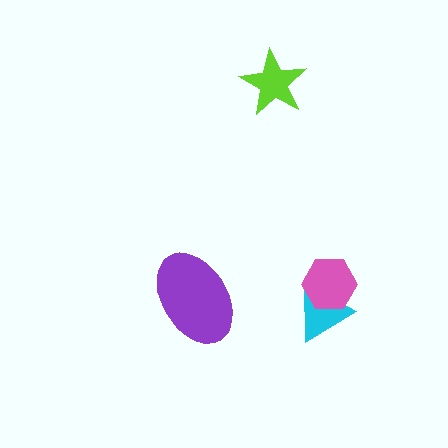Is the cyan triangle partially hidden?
Yes, it is partially covered by another shape.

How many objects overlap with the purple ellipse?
0 objects overlap with the purple ellipse.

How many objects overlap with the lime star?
0 objects overlap with the lime star.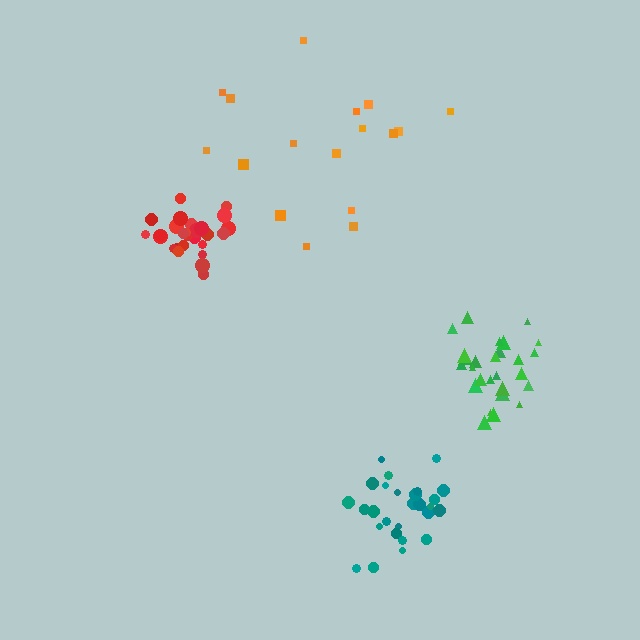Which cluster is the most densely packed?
Red.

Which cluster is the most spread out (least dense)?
Orange.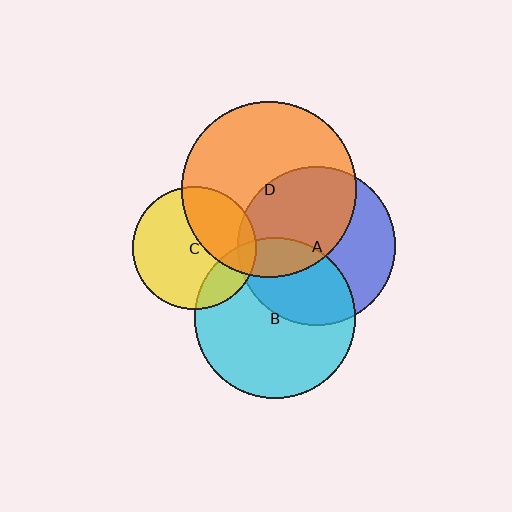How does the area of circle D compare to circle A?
Approximately 1.2 times.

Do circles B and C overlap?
Yes.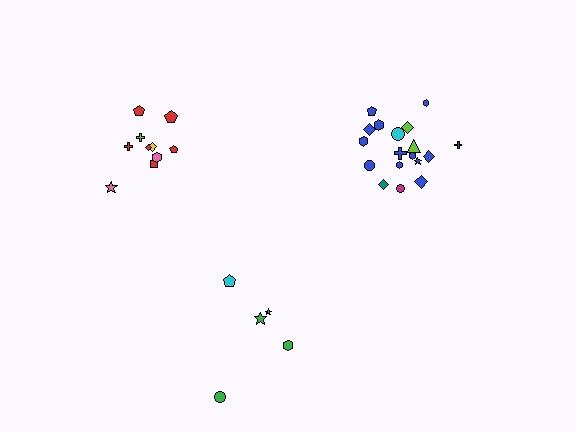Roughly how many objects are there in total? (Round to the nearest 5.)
Roughly 35 objects in total.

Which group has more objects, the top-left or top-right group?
The top-right group.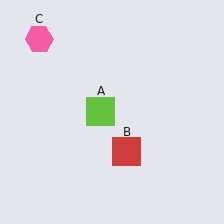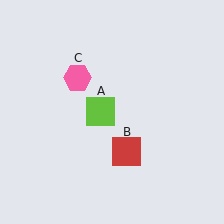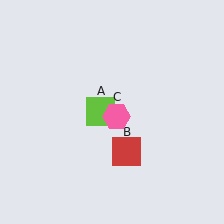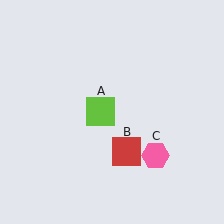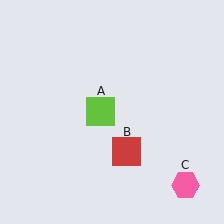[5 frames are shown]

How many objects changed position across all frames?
1 object changed position: pink hexagon (object C).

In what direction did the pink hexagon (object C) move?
The pink hexagon (object C) moved down and to the right.